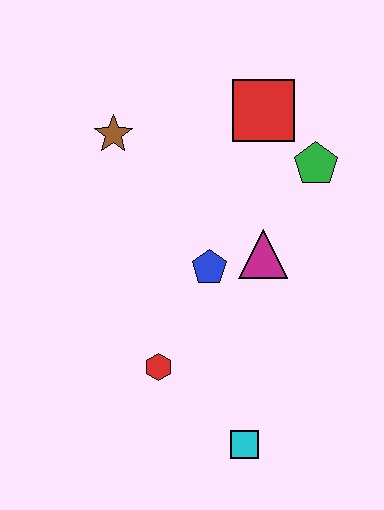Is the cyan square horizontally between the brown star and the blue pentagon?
No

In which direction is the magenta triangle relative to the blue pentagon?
The magenta triangle is to the right of the blue pentagon.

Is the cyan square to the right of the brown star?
Yes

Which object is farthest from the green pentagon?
The cyan square is farthest from the green pentagon.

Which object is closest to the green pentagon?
The red square is closest to the green pentagon.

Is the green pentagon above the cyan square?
Yes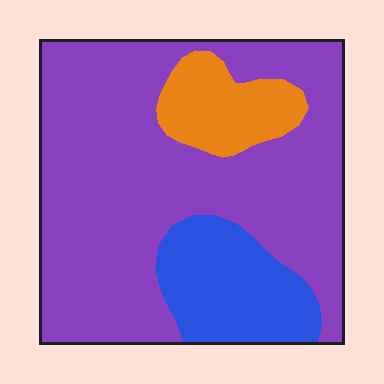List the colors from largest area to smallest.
From largest to smallest: purple, blue, orange.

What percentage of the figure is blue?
Blue takes up about one sixth (1/6) of the figure.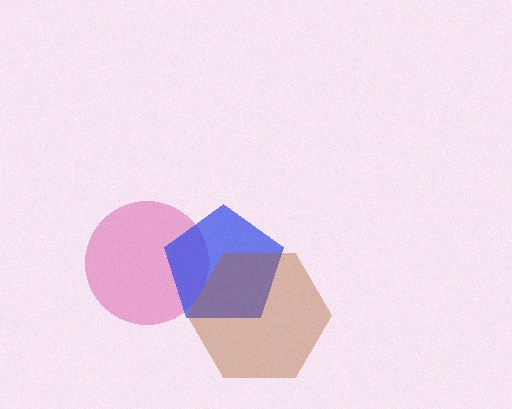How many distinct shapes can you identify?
There are 3 distinct shapes: a pink circle, a blue pentagon, a brown hexagon.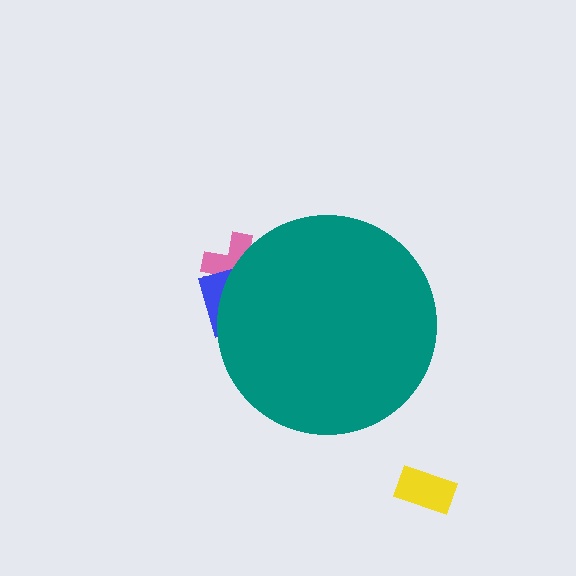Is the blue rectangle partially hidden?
Yes, the blue rectangle is partially hidden behind the teal circle.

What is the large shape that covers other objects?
A teal circle.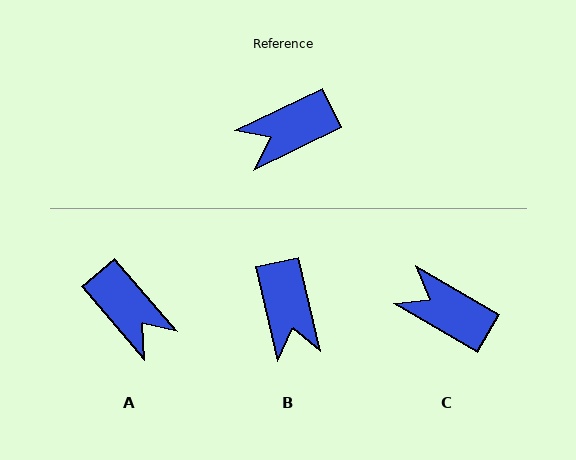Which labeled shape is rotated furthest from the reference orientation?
A, about 105 degrees away.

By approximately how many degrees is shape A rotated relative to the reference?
Approximately 105 degrees counter-clockwise.